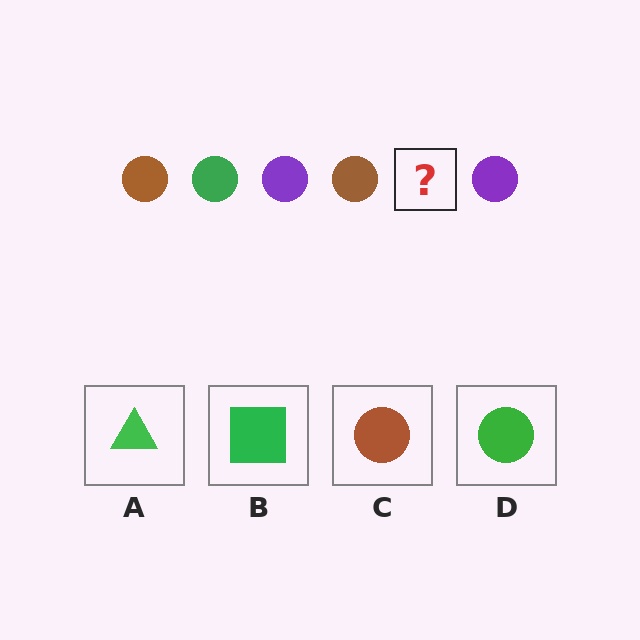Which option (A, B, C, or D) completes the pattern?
D.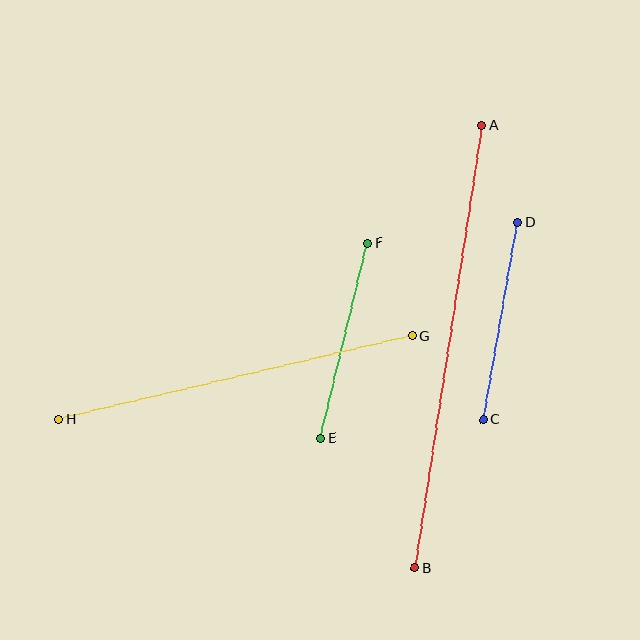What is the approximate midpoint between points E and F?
The midpoint is at approximately (344, 341) pixels.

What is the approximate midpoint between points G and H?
The midpoint is at approximately (235, 378) pixels.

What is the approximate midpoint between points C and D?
The midpoint is at approximately (501, 321) pixels.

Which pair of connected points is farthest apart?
Points A and B are farthest apart.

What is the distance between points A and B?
The distance is approximately 448 pixels.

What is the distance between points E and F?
The distance is approximately 201 pixels.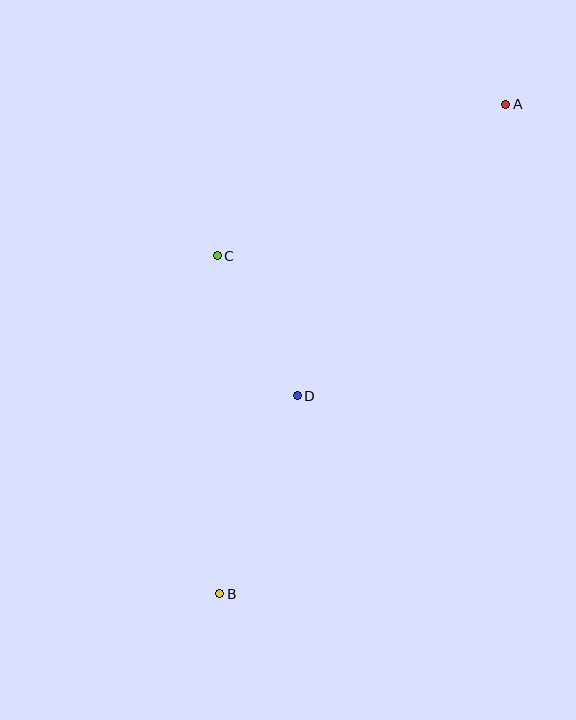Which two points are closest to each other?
Points C and D are closest to each other.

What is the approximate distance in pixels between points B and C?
The distance between B and C is approximately 338 pixels.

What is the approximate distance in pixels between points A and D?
The distance between A and D is approximately 358 pixels.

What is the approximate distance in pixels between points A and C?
The distance between A and C is approximately 326 pixels.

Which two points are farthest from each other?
Points A and B are farthest from each other.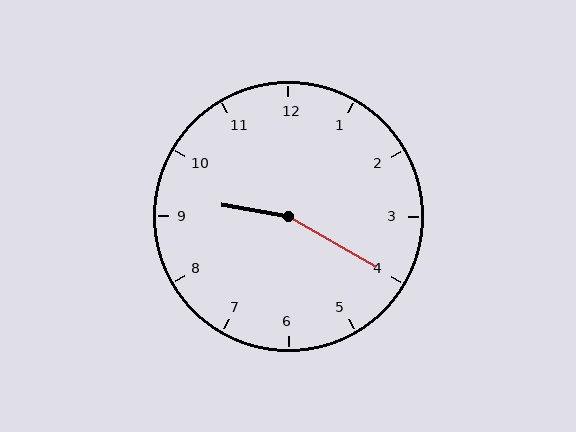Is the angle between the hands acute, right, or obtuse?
It is obtuse.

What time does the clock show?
9:20.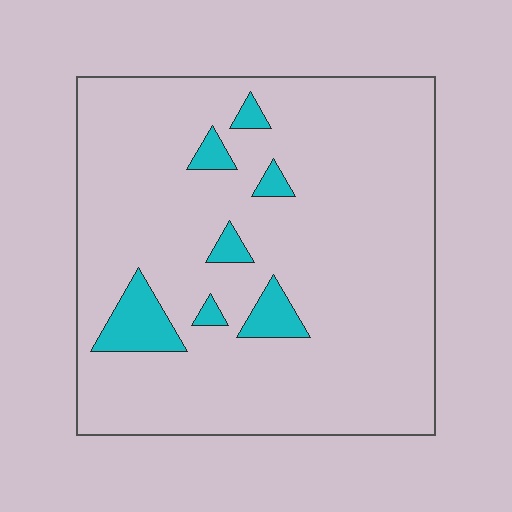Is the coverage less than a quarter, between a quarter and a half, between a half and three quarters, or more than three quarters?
Less than a quarter.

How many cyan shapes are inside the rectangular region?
7.